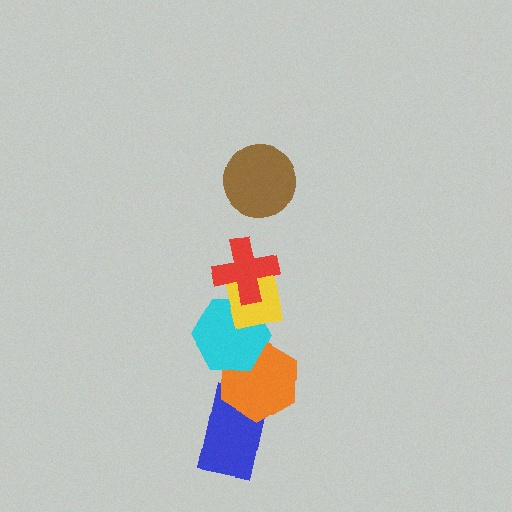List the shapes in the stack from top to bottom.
From top to bottom: the brown circle, the red cross, the yellow square, the cyan hexagon, the orange hexagon, the blue rectangle.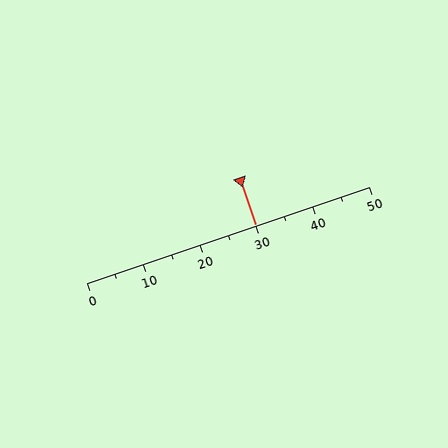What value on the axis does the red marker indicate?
The marker indicates approximately 30.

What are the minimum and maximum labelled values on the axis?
The axis runs from 0 to 50.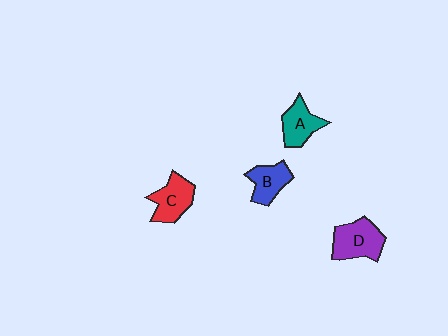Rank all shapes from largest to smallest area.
From largest to smallest: D (purple), C (red), A (teal), B (blue).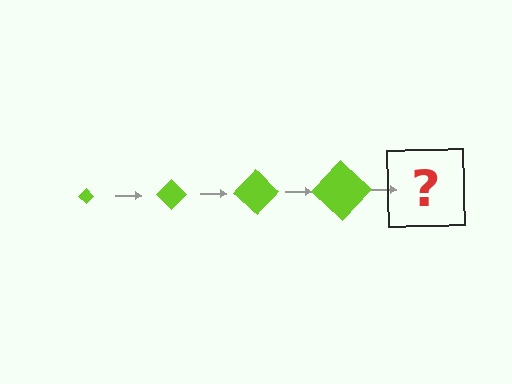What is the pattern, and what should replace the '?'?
The pattern is that the diamond gets progressively larger each step. The '?' should be a lime diamond, larger than the previous one.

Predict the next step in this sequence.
The next step is a lime diamond, larger than the previous one.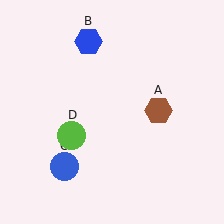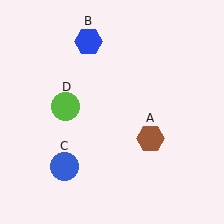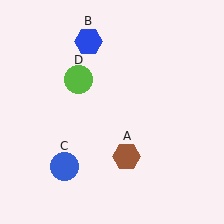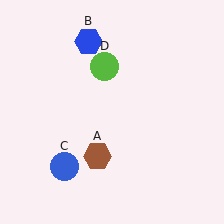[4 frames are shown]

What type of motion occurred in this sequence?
The brown hexagon (object A), lime circle (object D) rotated clockwise around the center of the scene.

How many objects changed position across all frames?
2 objects changed position: brown hexagon (object A), lime circle (object D).